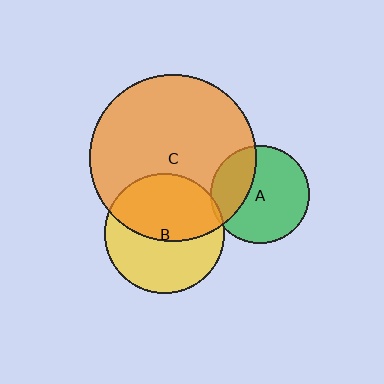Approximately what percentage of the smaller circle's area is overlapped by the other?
Approximately 5%.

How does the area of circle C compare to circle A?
Approximately 2.9 times.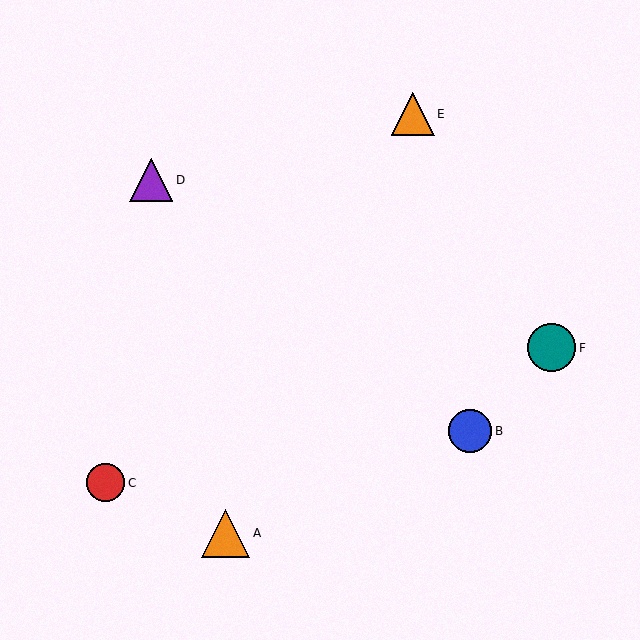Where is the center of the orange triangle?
The center of the orange triangle is at (226, 533).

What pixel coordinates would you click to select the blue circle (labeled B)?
Click at (470, 431) to select the blue circle B.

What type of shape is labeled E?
Shape E is an orange triangle.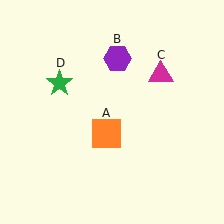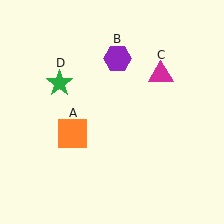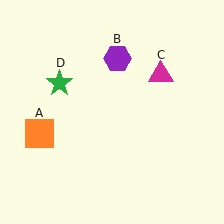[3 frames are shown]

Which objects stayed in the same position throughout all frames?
Purple hexagon (object B) and magenta triangle (object C) and green star (object D) remained stationary.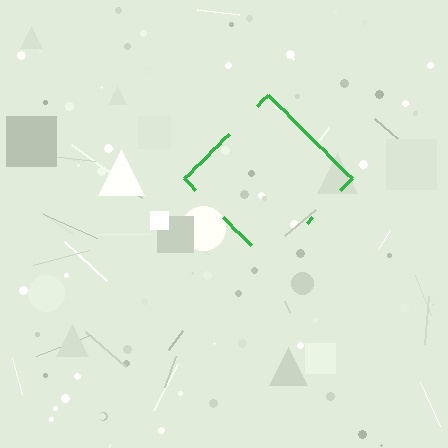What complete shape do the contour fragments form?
The contour fragments form a diamond.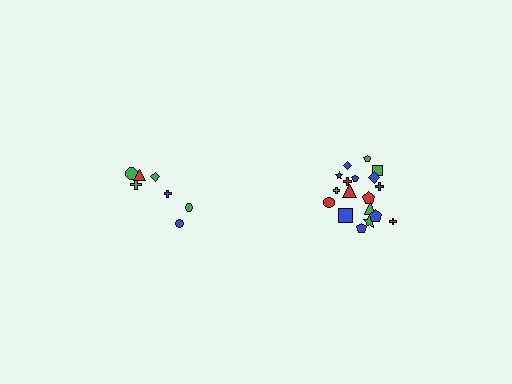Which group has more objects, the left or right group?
The right group.